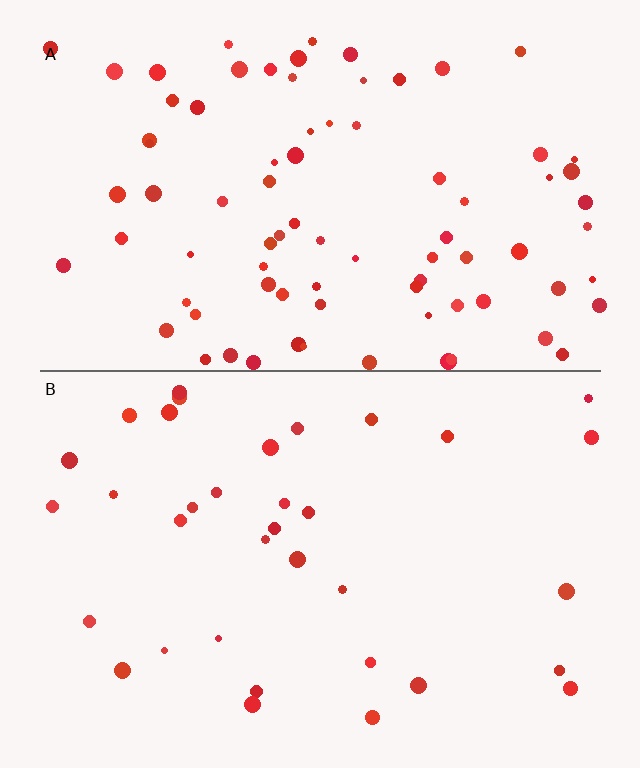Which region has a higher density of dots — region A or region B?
A (the top).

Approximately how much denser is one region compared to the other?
Approximately 2.3× — region A over region B.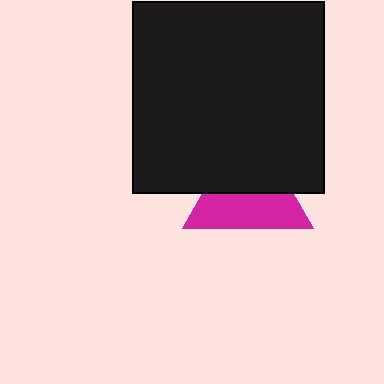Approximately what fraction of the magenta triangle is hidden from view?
Roughly 48% of the magenta triangle is hidden behind the black square.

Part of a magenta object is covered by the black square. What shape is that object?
It is a triangle.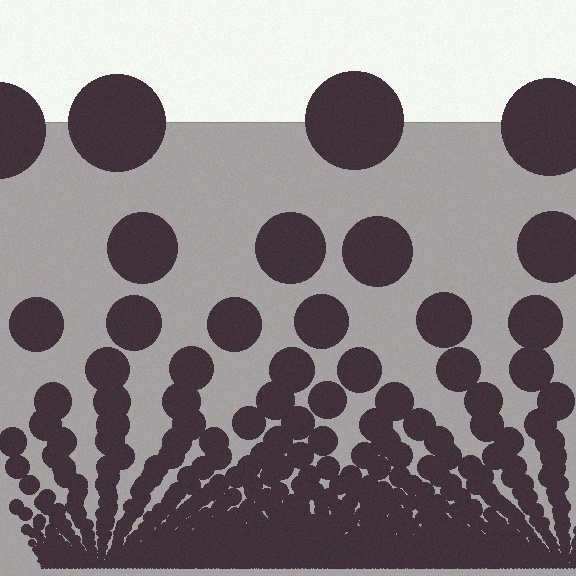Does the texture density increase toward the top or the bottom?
Density increases toward the bottom.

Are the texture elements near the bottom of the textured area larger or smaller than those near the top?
Smaller. The gradient is inverted — elements near the bottom are smaller and denser.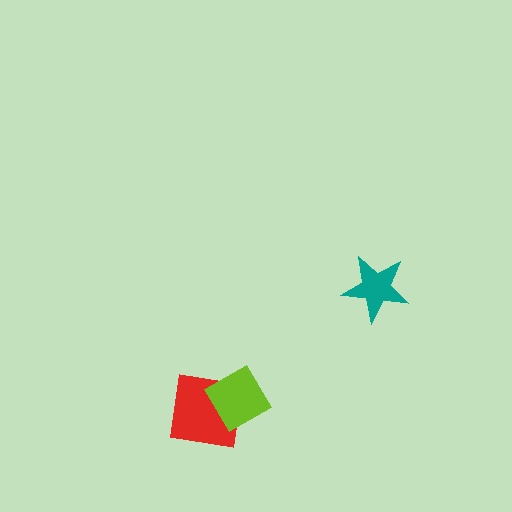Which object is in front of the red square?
The lime diamond is in front of the red square.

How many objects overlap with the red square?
1 object overlaps with the red square.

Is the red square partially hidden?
Yes, it is partially covered by another shape.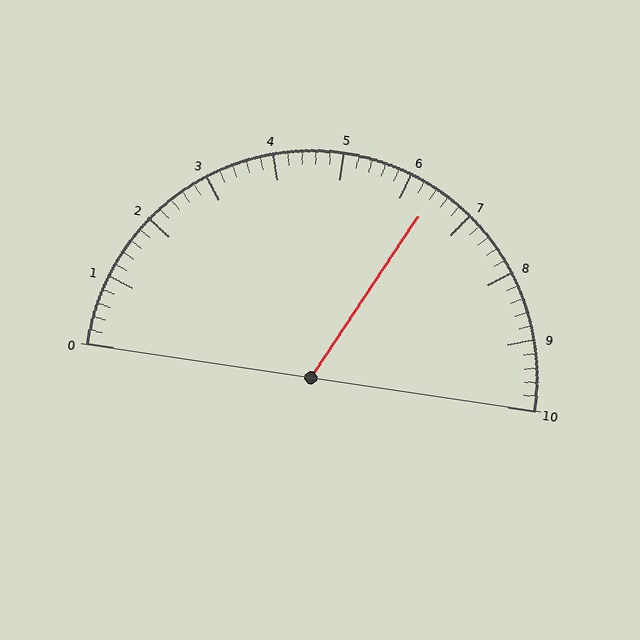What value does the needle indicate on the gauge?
The needle indicates approximately 6.4.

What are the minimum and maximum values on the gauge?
The gauge ranges from 0 to 10.